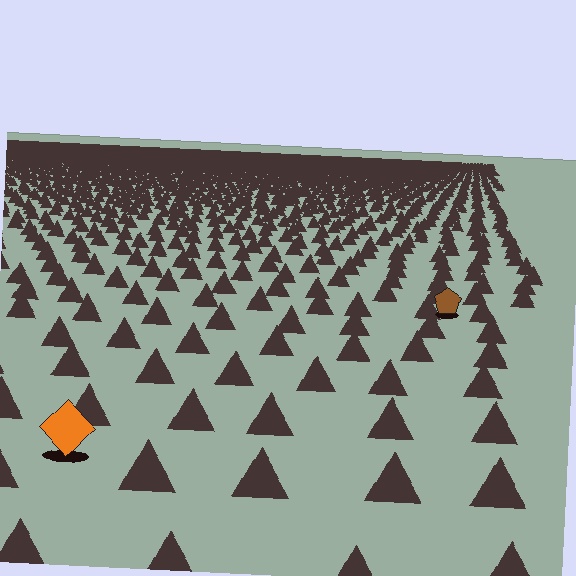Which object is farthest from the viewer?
The brown pentagon is farthest from the viewer. It appears smaller and the ground texture around it is denser.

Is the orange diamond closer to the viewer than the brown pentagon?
Yes. The orange diamond is closer — you can tell from the texture gradient: the ground texture is coarser near it.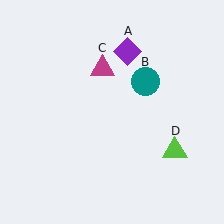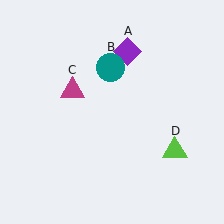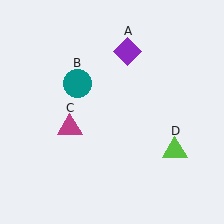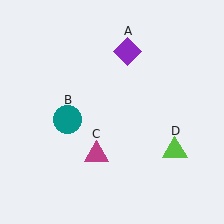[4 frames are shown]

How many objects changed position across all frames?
2 objects changed position: teal circle (object B), magenta triangle (object C).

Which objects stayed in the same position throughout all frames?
Purple diamond (object A) and lime triangle (object D) remained stationary.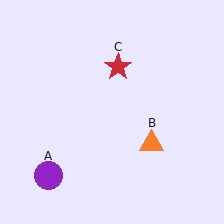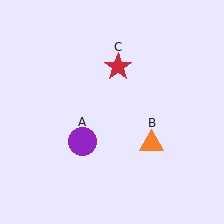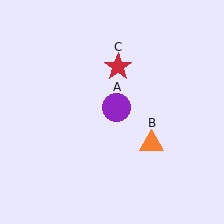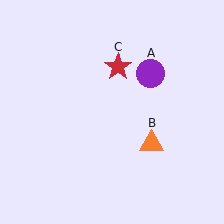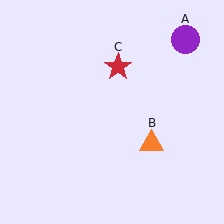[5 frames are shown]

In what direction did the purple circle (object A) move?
The purple circle (object A) moved up and to the right.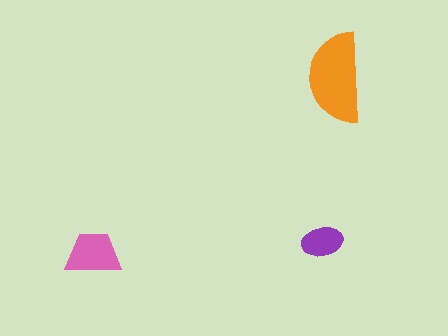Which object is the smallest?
The purple ellipse.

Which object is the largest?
The orange semicircle.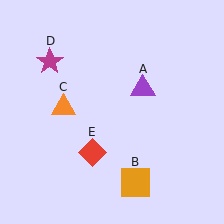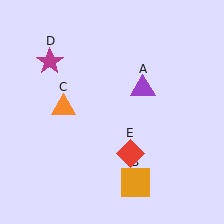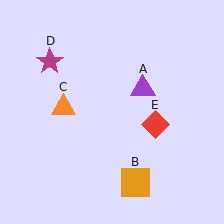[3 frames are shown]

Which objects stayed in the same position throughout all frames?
Purple triangle (object A) and orange square (object B) and orange triangle (object C) and magenta star (object D) remained stationary.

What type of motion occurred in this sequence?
The red diamond (object E) rotated counterclockwise around the center of the scene.